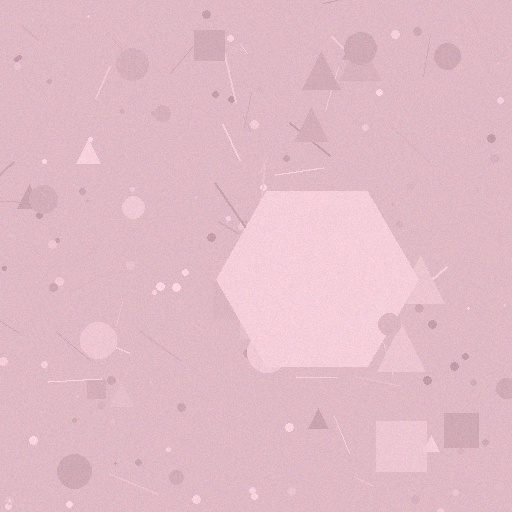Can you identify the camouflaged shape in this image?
The camouflaged shape is a hexagon.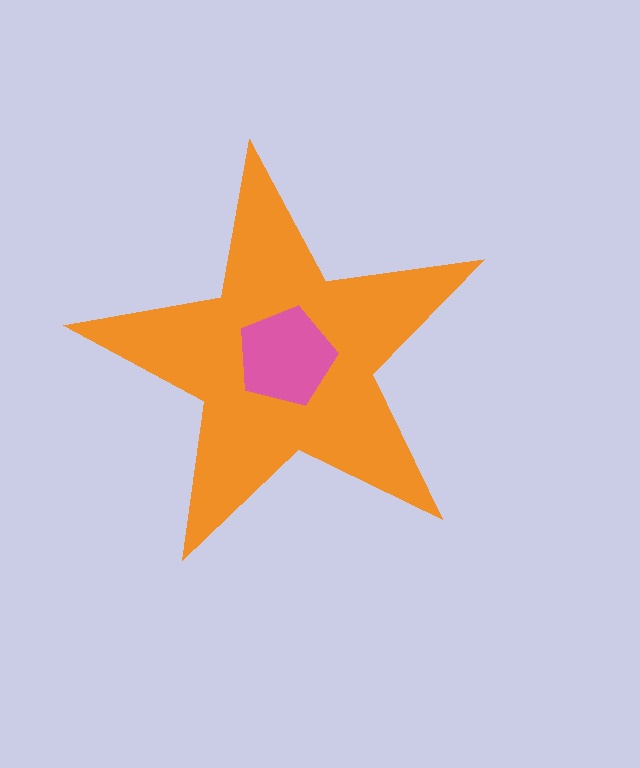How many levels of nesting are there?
2.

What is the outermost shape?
The orange star.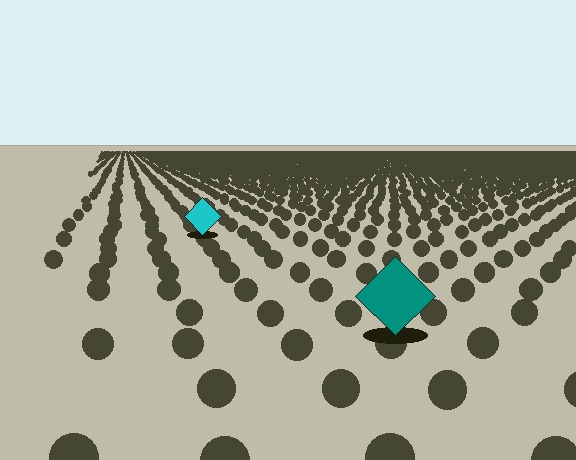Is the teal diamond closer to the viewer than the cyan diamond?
Yes. The teal diamond is closer — you can tell from the texture gradient: the ground texture is coarser near it.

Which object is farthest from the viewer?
The cyan diamond is farthest from the viewer. It appears smaller and the ground texture around it is denser.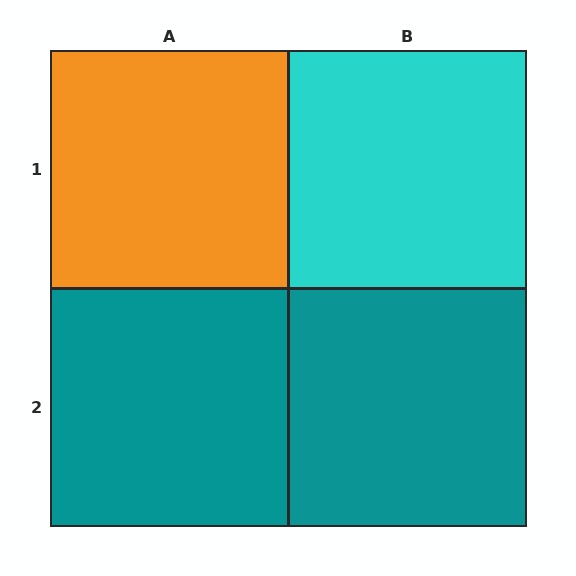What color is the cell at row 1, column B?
Cyan.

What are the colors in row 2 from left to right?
Teal, teal.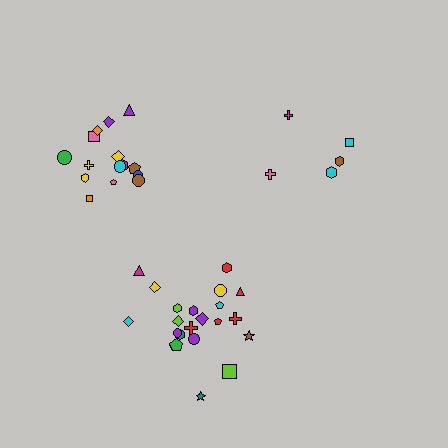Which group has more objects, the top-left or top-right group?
The top-left group.